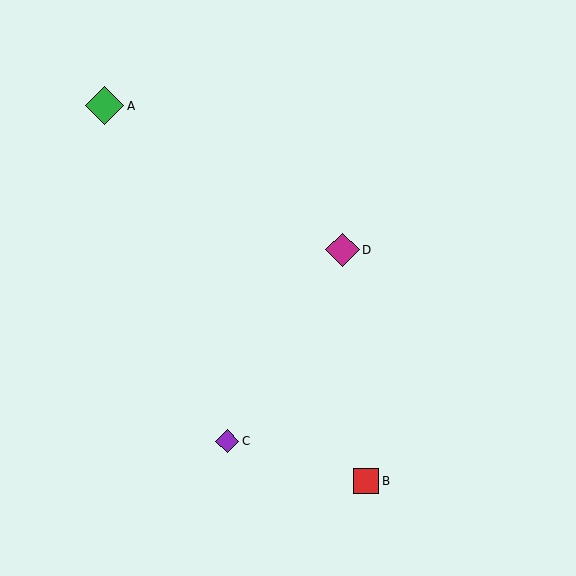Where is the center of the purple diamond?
The center of the purple diamond is at (227, 441).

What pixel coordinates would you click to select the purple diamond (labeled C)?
Click at (227, 441) to select the purple diamond C.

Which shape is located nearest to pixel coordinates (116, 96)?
The green diamond (labeled A) at (105, 106) is nearest to that location.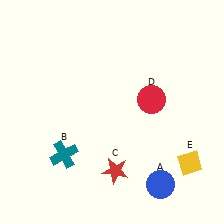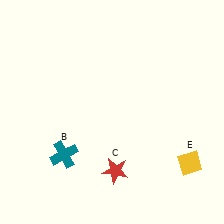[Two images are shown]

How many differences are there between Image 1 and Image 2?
There are 2 differences between the two images.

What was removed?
The blue circle (A), the red circle (D) were removed in Image 2.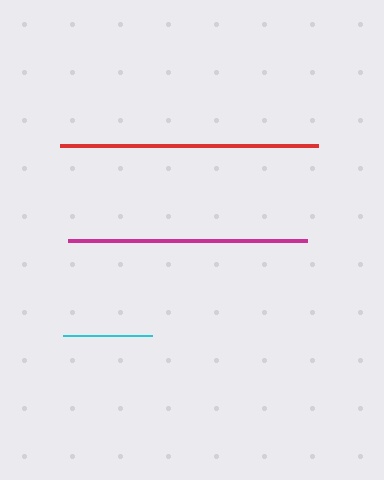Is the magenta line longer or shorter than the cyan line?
The magenta line is longer than the cyan line.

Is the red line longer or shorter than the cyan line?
The red line is longer than the cyan line.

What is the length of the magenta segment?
The magenta segment is approximately 239 pixels long.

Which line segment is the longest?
The red line is the longest at approximately 259 pixels.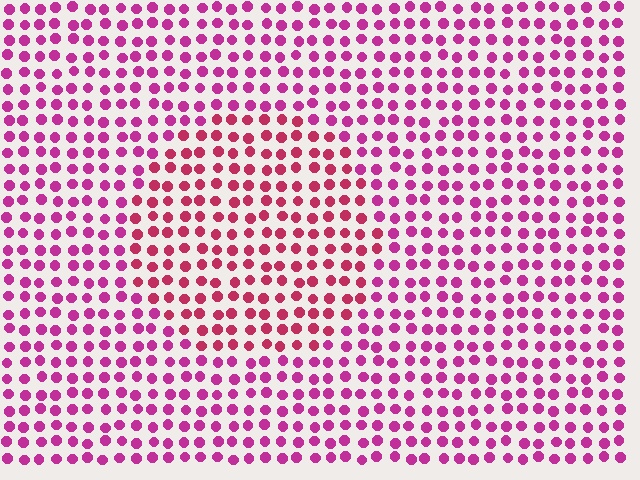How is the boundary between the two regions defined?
The boundary is defined purely by a slight shift in hue (about 24 degrees). Spacing, size, and orientation are identical on both sides.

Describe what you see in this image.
The image is filled with small magenta elements in a uniform arrangement. A circle-shaped region is visible where the elements are tinted to a slightly different hue, forming a subtle color boundary.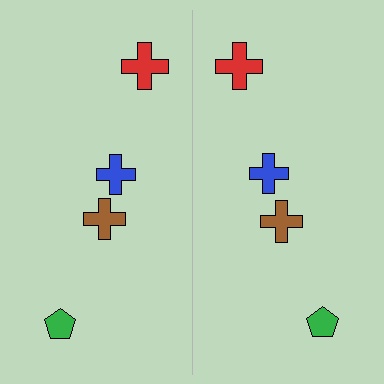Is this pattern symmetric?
Yes, this pattern has bilateral (reflection) symmetry.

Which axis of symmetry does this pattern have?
The pattern has a vertical axis of symmetry running through the center of the image.